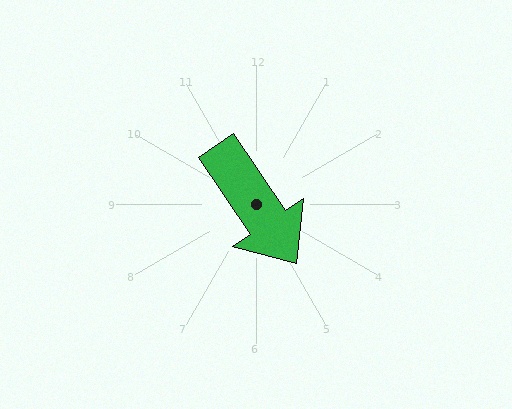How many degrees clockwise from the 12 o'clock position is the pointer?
Approximately 146 degrees.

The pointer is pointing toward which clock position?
Roughly 5 o'clock.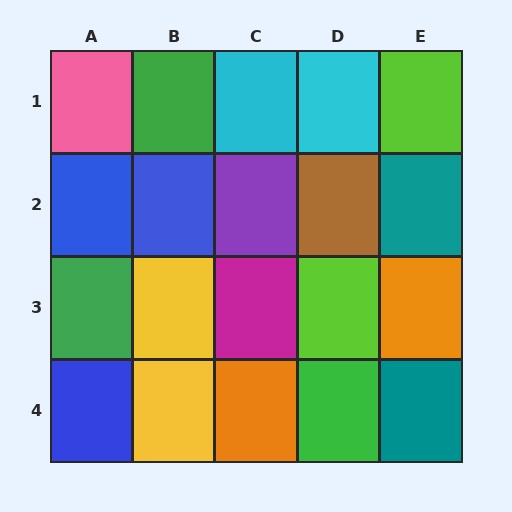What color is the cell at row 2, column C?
Purple.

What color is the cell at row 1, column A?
Pink.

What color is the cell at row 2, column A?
Blue.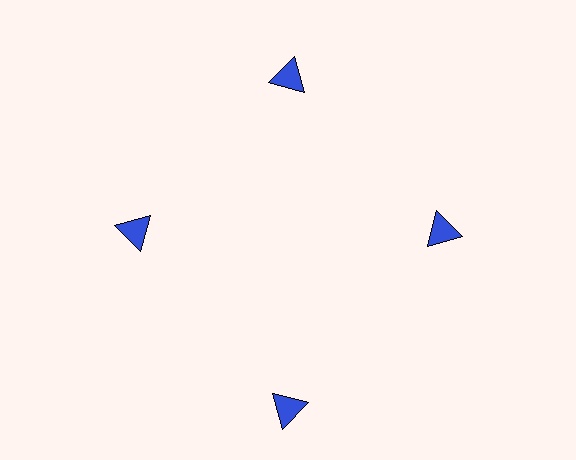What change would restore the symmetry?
The symmetry would be restored by moving it inward, back onto the ring so that all 4 triangles sit at equal angles and equal distance from the center.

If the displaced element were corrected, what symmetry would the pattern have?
It would have 4-fold rotational symmetry — the pattern would map onto itself every 90 degrees.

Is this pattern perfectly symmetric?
No. The 4 blue triangles are arranged in a ring, but one element near the 6 o'clock position is pushed outward from the center, breaking the 4-fold rotational symmetry.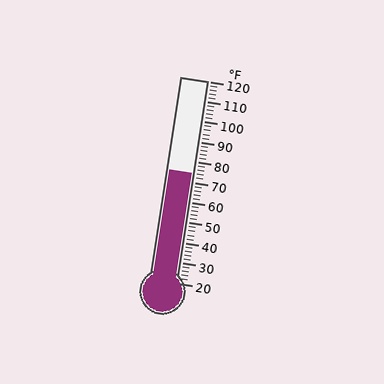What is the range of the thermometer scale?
The thermometer scale ranges from 20°F to 120°F.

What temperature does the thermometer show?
The thermometer shows approximately 74°F.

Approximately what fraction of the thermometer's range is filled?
The thermometer is filled to approximately 55% of its range.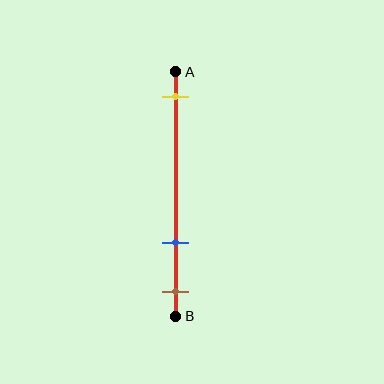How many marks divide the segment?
There are 3 marks dividing the segment.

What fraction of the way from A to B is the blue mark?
The blue mark is approximately 70% (0.7) of the way from A to B.